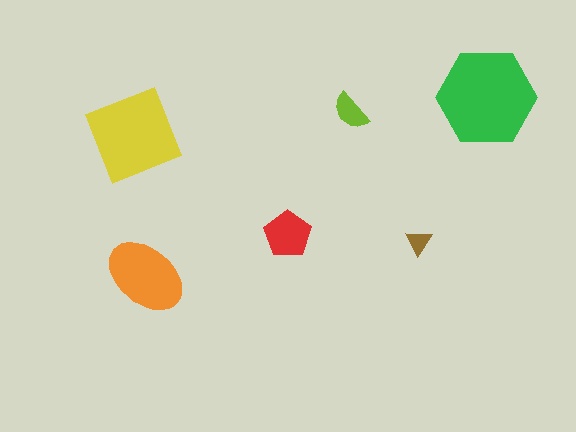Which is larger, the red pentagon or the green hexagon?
The green hexagon.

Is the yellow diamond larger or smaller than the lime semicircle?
Larger.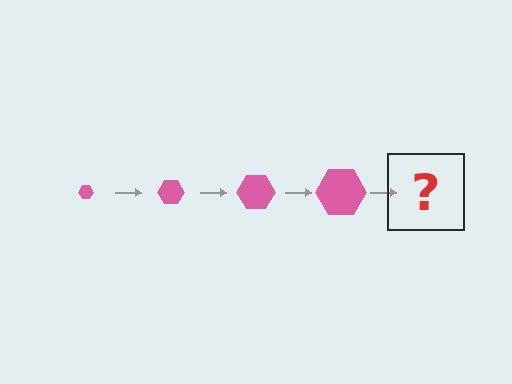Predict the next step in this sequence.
The next step is a pink hexagon, larger than the previous one.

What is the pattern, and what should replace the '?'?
The pattern is that the hexagon gets progressively larger each step. The '?' should be a pink hexagon, larger than the previous one.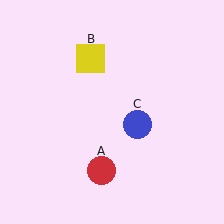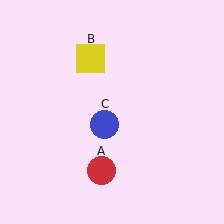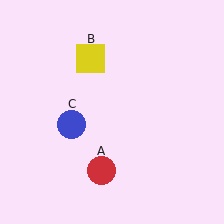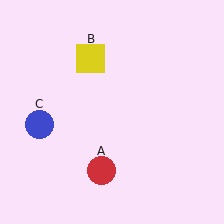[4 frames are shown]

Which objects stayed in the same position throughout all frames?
Red circle (object A) and yellow square (object B) remained stationary.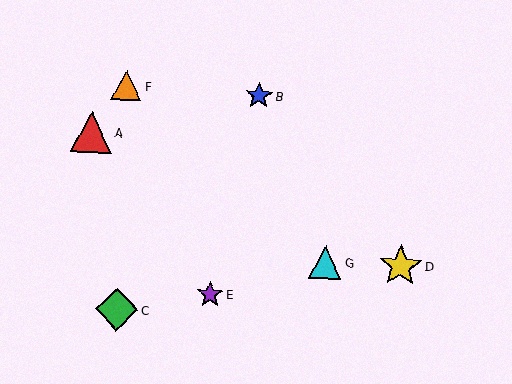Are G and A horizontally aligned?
No, G is at y≈263 and A is at y≈132.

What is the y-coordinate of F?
Object F is at y≈86.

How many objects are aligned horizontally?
2 objects (D, G) are aligned horizontally.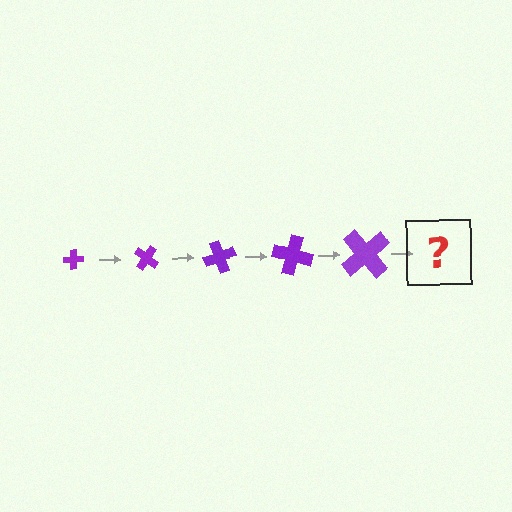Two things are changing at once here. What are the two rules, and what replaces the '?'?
The two rules are that the cross grows larger each step and it rotates 35 degrees each step. The '?' should be a cross, larger than the previous one and rotated 175 degrees from the start.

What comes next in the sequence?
The next element should be a cross, larger than the previous one and rotated 175 degrees from the start.